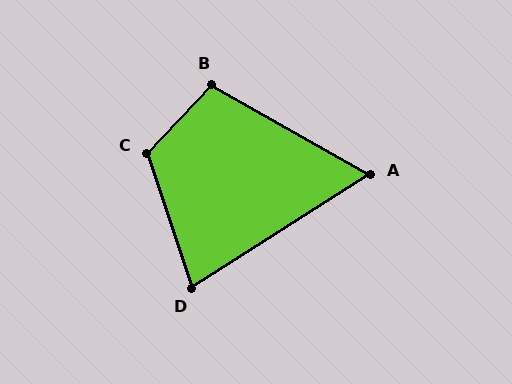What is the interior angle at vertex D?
Approximately 76 degrees (acute).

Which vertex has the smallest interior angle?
A, at approximately 62 degrees.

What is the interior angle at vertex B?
Approximately 104 degrees (obtuse).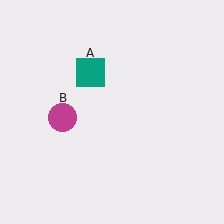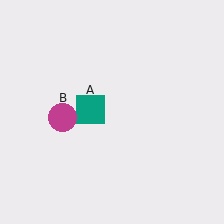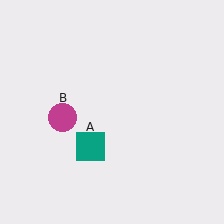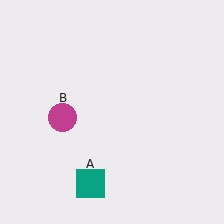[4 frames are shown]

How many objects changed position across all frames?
1 object changed position: teal square (object A).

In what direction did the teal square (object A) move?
The teal square (object A) moved down.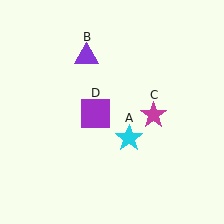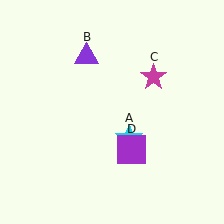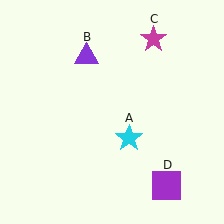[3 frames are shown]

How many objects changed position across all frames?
2 objects changed position: magenta star (object C), purple square (object D).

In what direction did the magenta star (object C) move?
The magenta star (object C) moved up.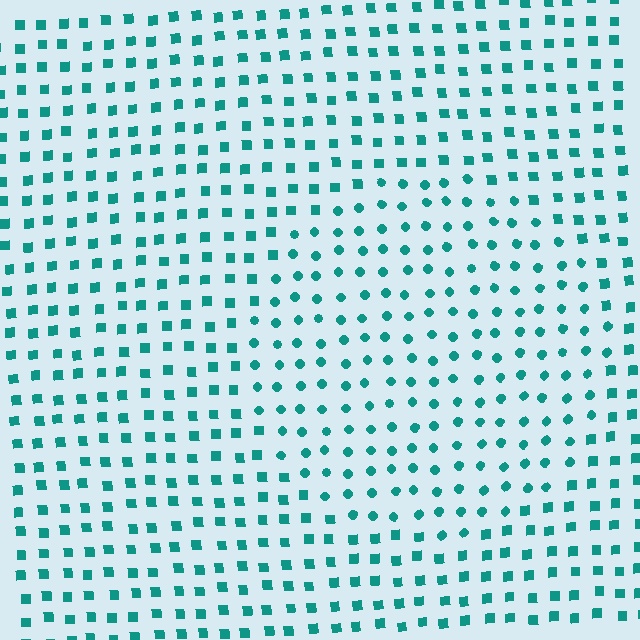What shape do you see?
I see a circle.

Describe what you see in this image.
The image is filled with small teal elements arranged in a uniform grid. A circle-shaped region contains circles, while the surrounding area contains squares. The boundary is defined purely by the change in element shape.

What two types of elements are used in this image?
The image uses circles inside the circle region and squares outside it.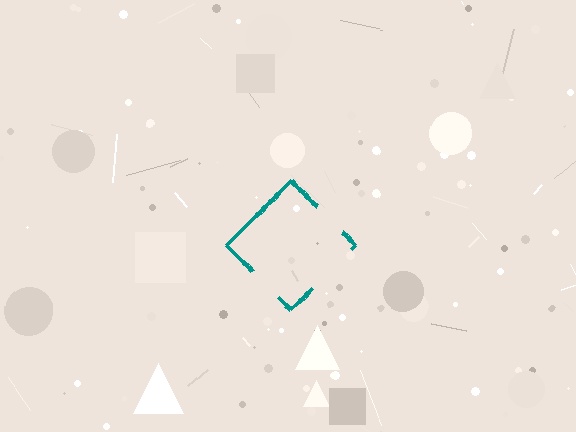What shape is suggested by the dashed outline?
The dashed outline suggests a diamond.